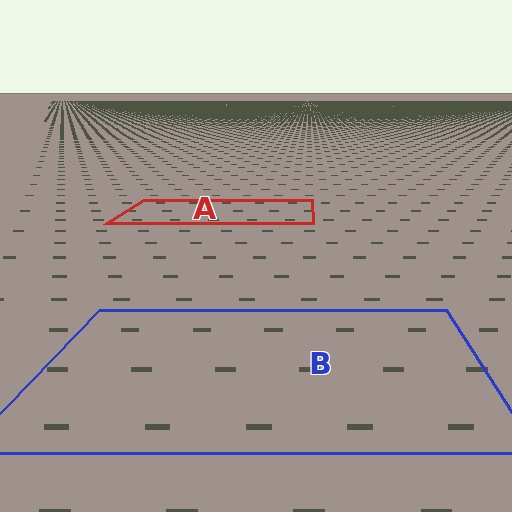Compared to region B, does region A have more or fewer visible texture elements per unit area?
Region A has more texture elements per unit area — they are packed more densely because it is farther away.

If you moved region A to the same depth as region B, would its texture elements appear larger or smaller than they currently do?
They would appear larger. At a closer depth, the same texture elements are projected at a bigger on-screen size.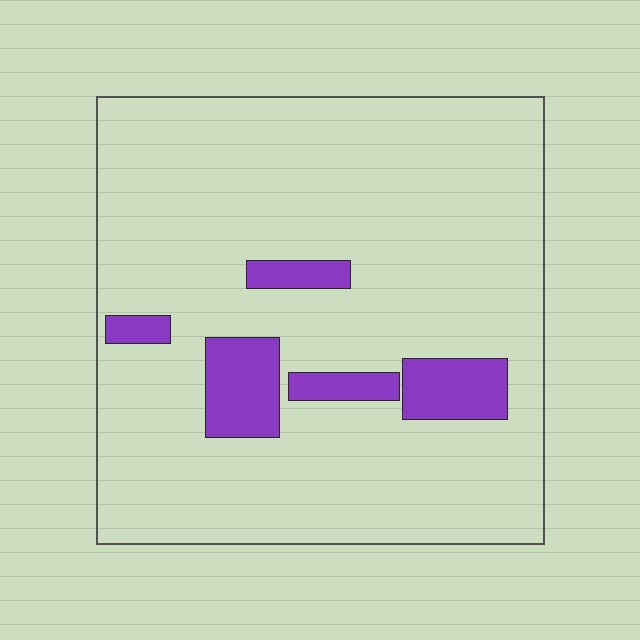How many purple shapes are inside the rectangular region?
5.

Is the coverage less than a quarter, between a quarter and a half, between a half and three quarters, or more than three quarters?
Less than a quarter.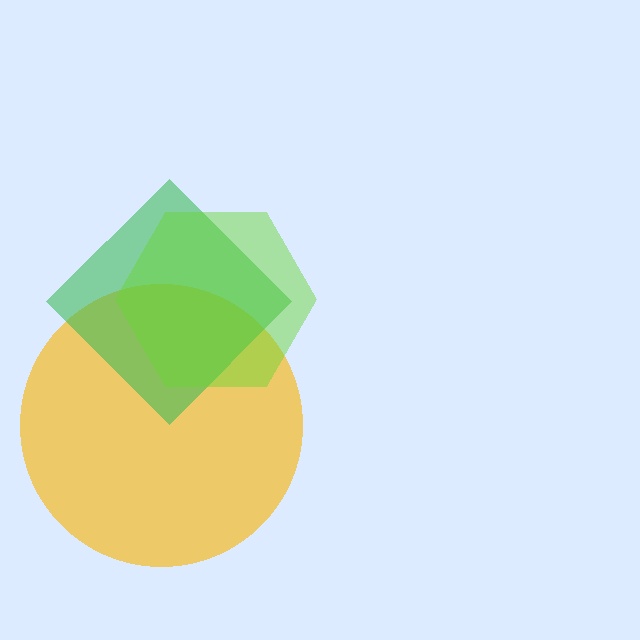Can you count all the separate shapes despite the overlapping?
Yes, there are 3 separate shapes.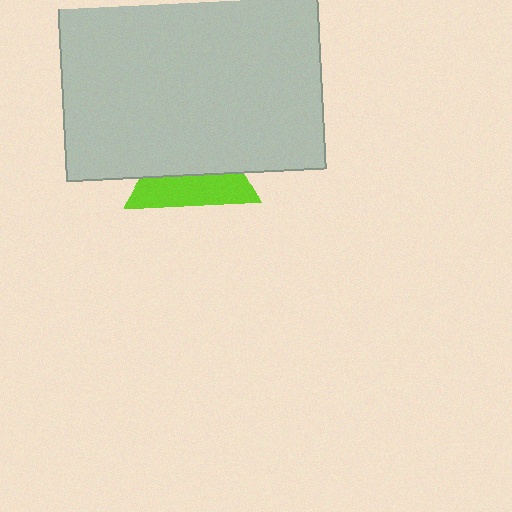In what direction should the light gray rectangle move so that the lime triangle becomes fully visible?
The light gray rectangle should move up. That is the shortest direction to clear the overlap and leave the lime triangle fully visible.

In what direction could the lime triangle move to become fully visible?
The lime triangle could move down. That would shift it out from behind the light gray rectangle entirely.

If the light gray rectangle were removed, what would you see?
You would see the complete lime triangle.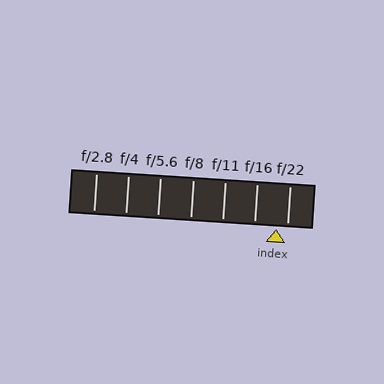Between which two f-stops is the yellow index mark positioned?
The index mark is between f/16 and f/22.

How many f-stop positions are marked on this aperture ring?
There are 7 f-stop positions marked.